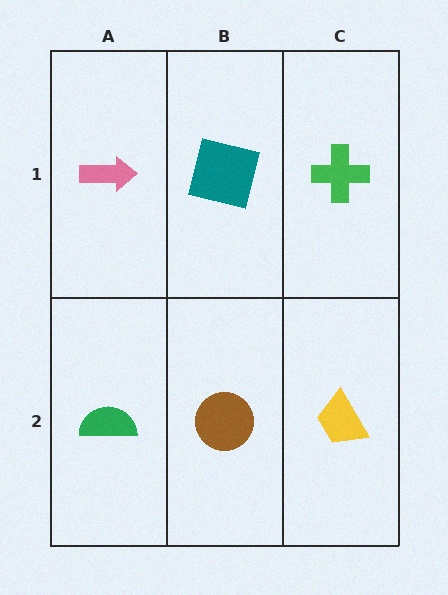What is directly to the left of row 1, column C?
A teal square.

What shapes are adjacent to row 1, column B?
A brown circle (row 2, column B), a pink arrow (row 1, column A), a green cross (row 1, column C).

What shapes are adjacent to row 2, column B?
A teal square (row 1, column B), a green semicircle (row 2, column A), a yellow trapezoid (row 2, column C).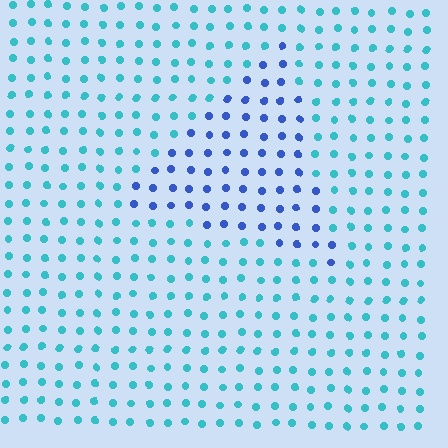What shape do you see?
I see a triangle.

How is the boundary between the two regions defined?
The boundary is defined purely by a slight shift in hue (about 43 degrees). Spacing, size, and orientation are identical on both sides.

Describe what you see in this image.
The image is filled with small cyan elements in a uniform arrangement. A triangle-shaped region is visible where the elements are tinted to a slightly different hue, forming a subtle color boundary.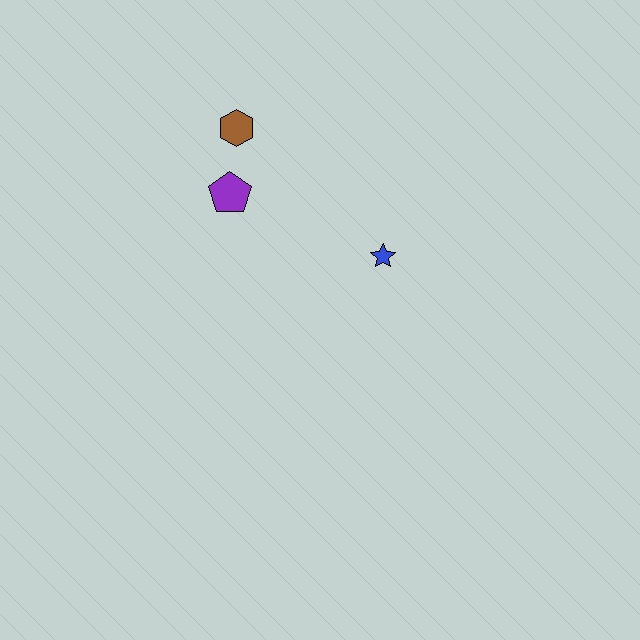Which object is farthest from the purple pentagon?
The blue star is farthest from the purple pentagon.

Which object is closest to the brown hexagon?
The purple pentagon is closest to the brown hexagon.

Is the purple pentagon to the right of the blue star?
No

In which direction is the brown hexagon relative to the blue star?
The brown hexagon is to the left of the blue star.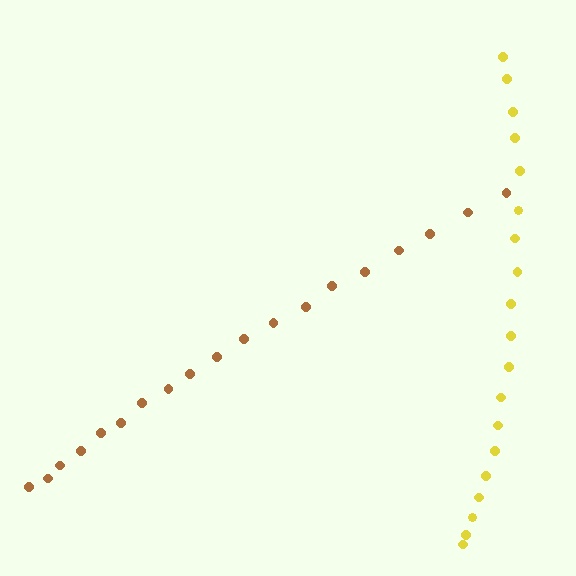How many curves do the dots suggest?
There are 2 distinct paths.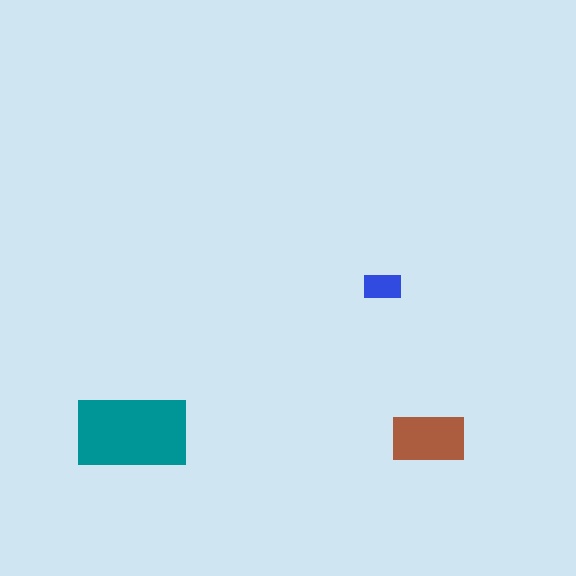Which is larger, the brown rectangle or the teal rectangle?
The teal one.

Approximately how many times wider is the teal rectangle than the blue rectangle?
About 3 times wider.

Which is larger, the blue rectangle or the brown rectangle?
The brown one.